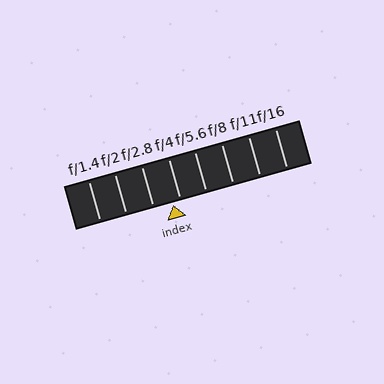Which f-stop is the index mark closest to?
The index mark is closest to f/4.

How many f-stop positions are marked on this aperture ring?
There are 8 f-stop positions marked.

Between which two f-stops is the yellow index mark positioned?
The index mark is between f/2.8 and f/4.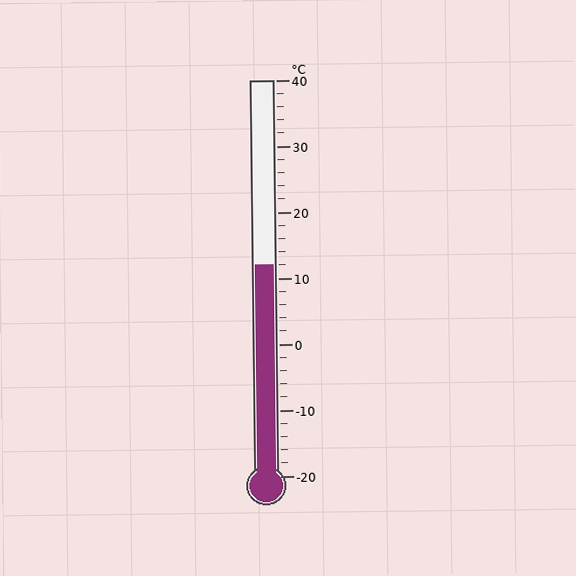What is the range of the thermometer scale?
The thermometer scale ranges from -20°C to 40°C.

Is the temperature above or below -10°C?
The temperature is above -10°C.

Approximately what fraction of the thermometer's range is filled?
The thermometer is filled to approximately 55% of its range.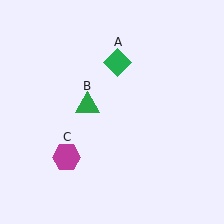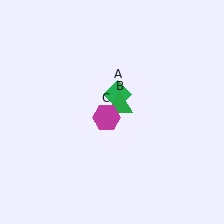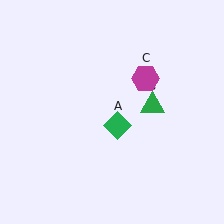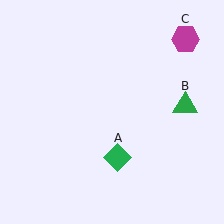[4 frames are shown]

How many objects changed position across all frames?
3 objects changed position: green diamond (object A), green triangle (object B), magenta hexagon (object C).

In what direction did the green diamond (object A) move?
The green diamond (object A) moved down.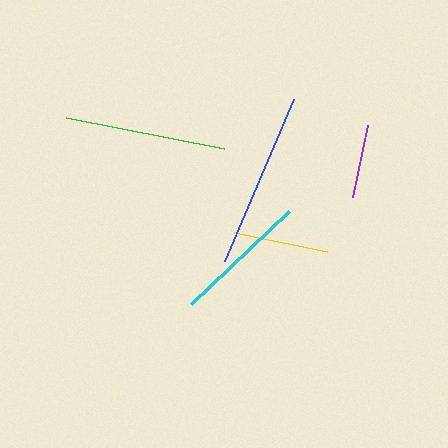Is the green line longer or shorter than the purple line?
The green line is longer than the purple line.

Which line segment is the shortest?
The purple line is the shortest at approximately 74 pixels.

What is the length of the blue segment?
The blue segment is approximately 175 pixels long.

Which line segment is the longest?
The blue line is the longest at approximately 175 pixels.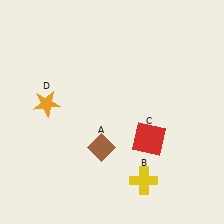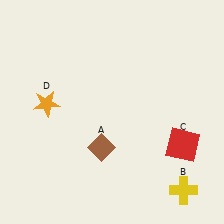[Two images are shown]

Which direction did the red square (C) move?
The red square (C) moved right.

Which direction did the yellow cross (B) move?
The yellow cross (B) moved right.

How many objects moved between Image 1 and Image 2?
2 objects moved between the two images.